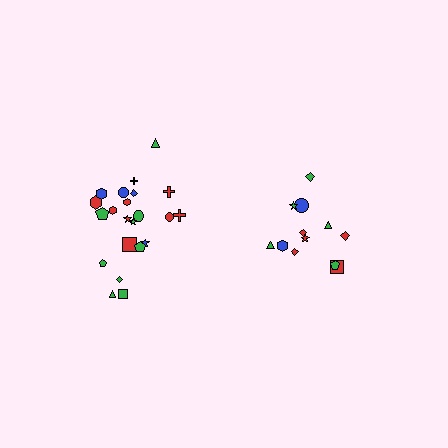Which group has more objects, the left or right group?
The left group.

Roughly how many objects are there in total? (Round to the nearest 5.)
Roughly 35 objects in total.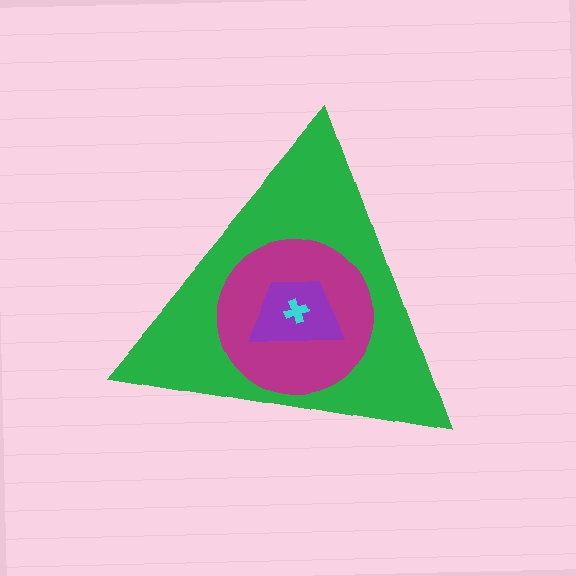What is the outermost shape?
The green triangle.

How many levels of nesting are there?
4.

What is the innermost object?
The cyan cross.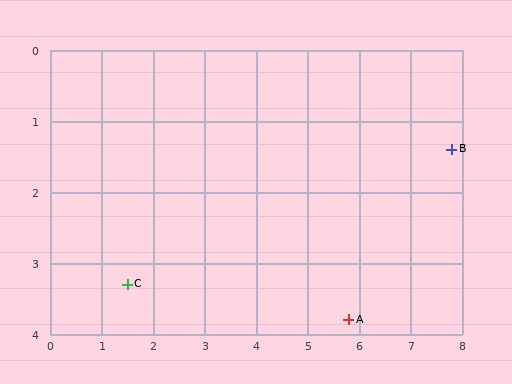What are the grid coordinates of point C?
Point C is at approximately (1.5, 3.3).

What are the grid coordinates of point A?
Point A is at approximately (5.8, 3.8).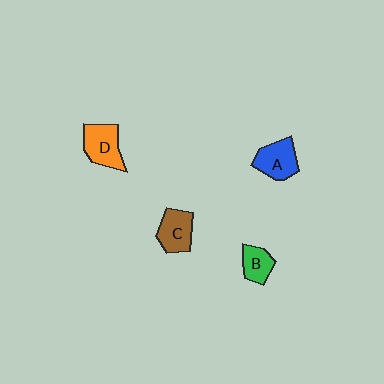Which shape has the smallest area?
Shape B (green).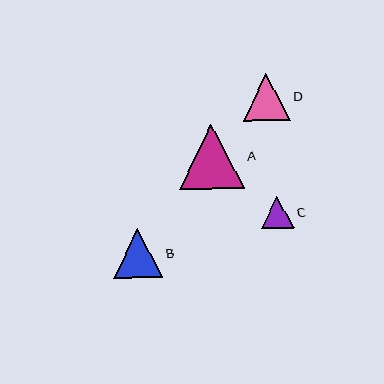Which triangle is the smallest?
Triangle C is the smallest with a size of approximately 33 pixels.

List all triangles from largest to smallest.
From largest to smallest: A, B, D, C.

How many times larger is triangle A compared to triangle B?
Triangle A is approximately 1.3 times the size of triangle B.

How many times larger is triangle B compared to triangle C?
Triangle B is approximately 1.5 times the size of triangle C.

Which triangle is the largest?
Triangle A is the largest with a size of approximately 65 pixels.